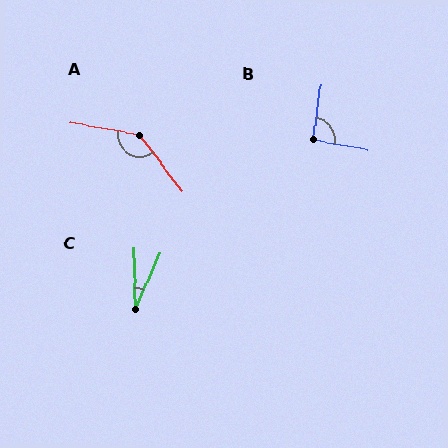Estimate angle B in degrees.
Approximately 92 degrees.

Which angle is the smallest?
C, at approximately 25 degrees.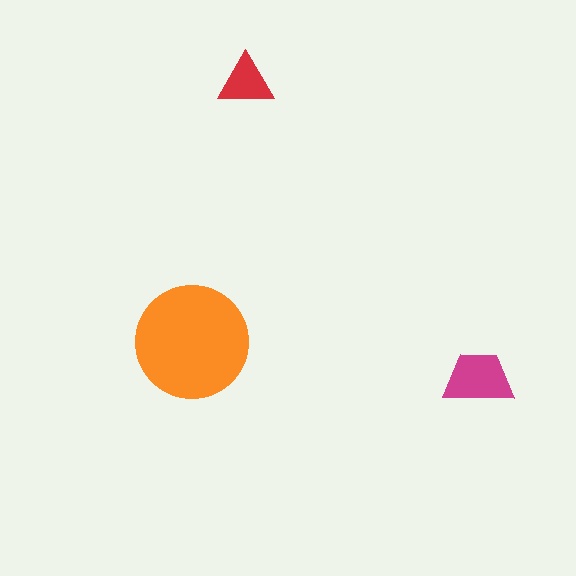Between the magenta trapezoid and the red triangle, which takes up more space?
The magenta trapezoid.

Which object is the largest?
The orange circle.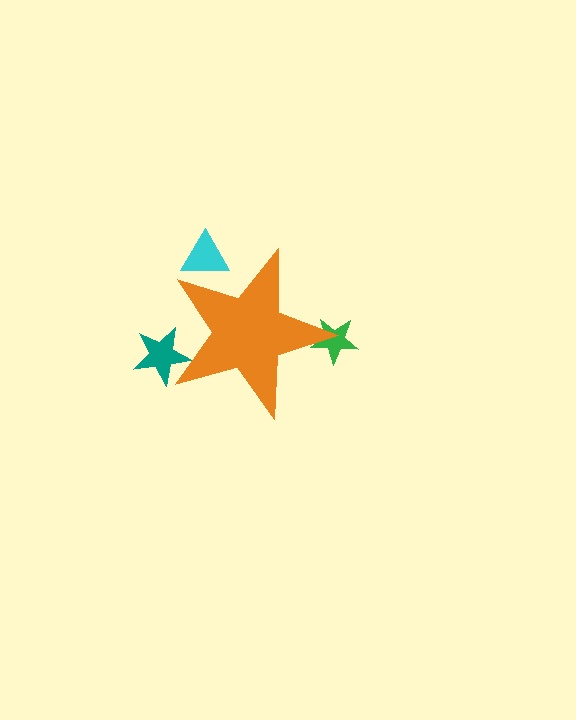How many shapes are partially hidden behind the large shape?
3 shapes are partially hidden.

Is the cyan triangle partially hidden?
Yes, the cyan triangle is partially hidden behind the orange star.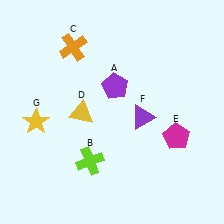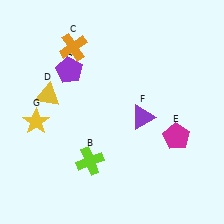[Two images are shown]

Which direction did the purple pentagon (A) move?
The purple pentagon (A) moved left.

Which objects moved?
The objects that moved are: the purple pentagon (A), the yellow triangle (D).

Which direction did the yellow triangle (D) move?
The yellow triangle (D) moved left.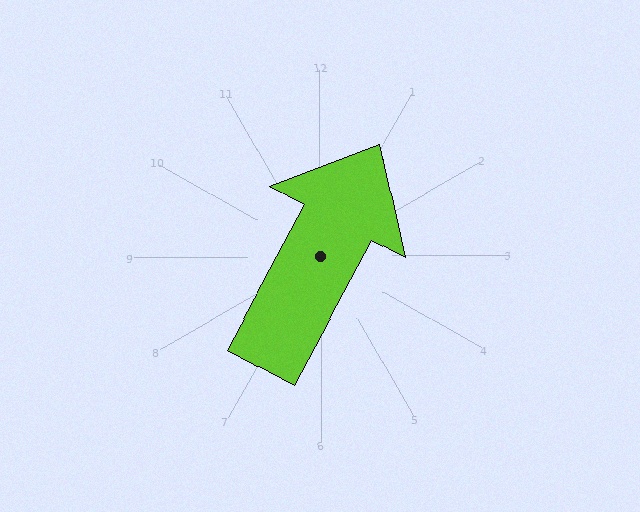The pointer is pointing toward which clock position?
Roughly 1 o'clock.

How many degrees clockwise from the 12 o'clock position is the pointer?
Approximately 28 degrees.